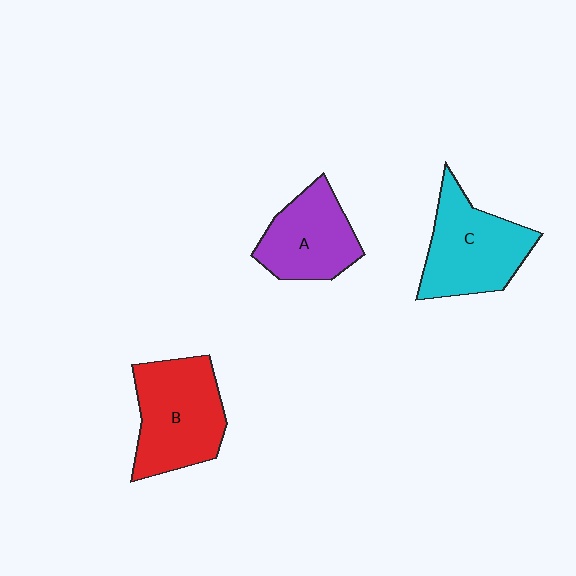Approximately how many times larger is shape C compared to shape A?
Approximately 1.2 times.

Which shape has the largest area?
Shape B (red).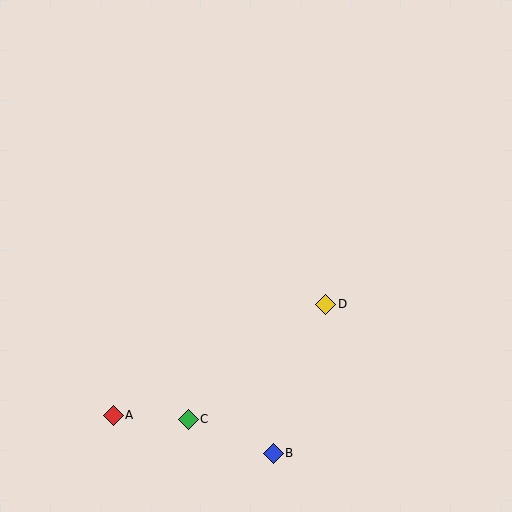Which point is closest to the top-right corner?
Point D is closest to the top-right corner.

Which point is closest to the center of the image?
Point D at (326, 304) is closest to the center.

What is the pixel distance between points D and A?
The distance between D and A is 240 pixels.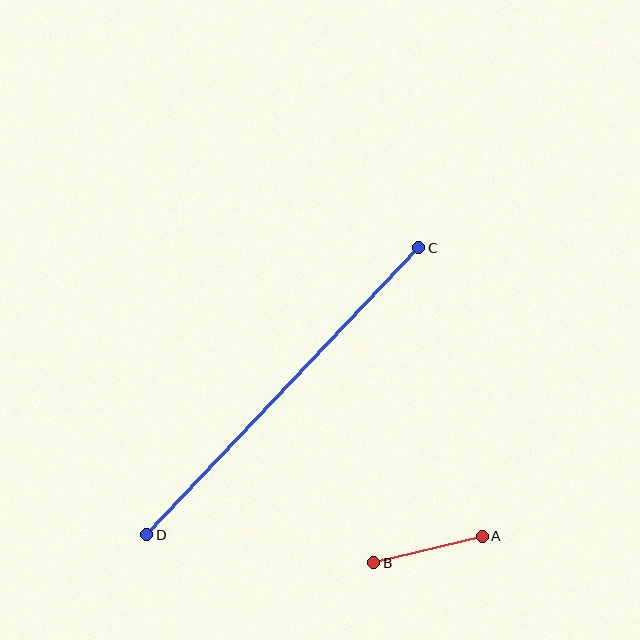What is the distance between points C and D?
The distance is approximately 396 pixels.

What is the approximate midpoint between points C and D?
The midpoint is at approximately (283, 391) pixels.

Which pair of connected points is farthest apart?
Points C and D are farthest apart.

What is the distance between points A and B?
The distance is approximately 112 pixels.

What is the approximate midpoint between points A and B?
The midpoint is at approximately (428, 550) pixels.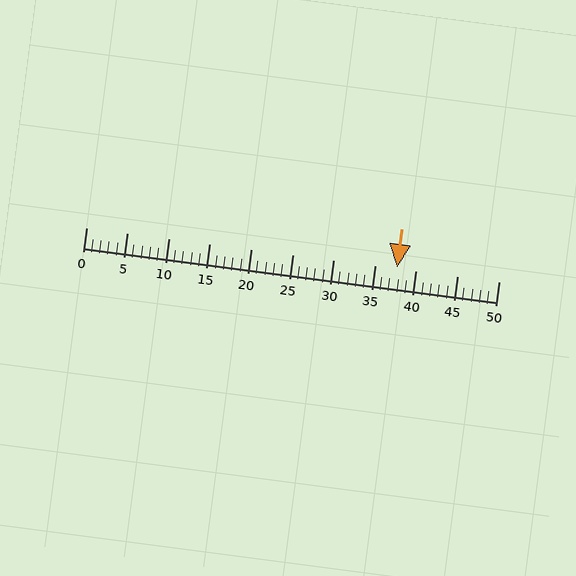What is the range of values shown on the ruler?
The ruler shows values from 0 to 50.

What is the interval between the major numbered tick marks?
The major tick marks are spaced 5 units apart.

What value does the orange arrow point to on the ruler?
The orange arrow points to approximately 38.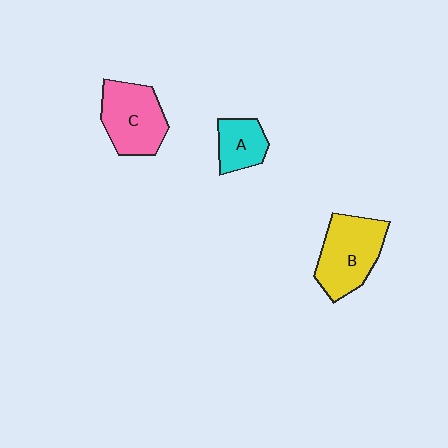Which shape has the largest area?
Shape B (yellow).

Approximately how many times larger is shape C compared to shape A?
Approximately 1.7 times.